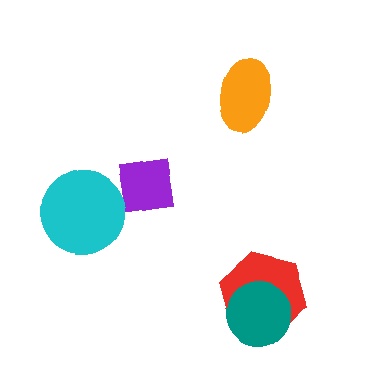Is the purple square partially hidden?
Yes, it is partially covered by another shape.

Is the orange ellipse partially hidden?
No, no other shape covers it.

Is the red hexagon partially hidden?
Yes, it is partially covered by another shape.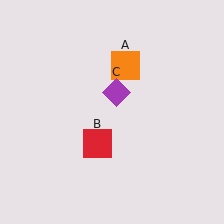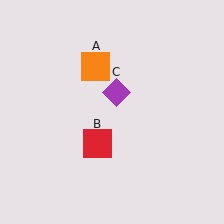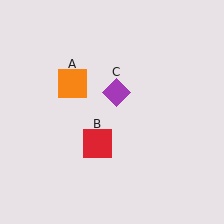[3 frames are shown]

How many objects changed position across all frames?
1 object changed position: orange square (object A).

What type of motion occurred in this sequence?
The orange square (object A) rotated counterclockwise around the center of the scene.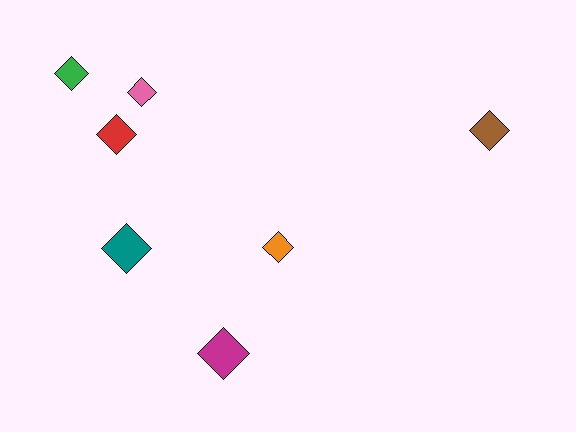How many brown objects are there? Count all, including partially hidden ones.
There is 1 brown object.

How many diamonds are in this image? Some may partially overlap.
There are 7 diamonds.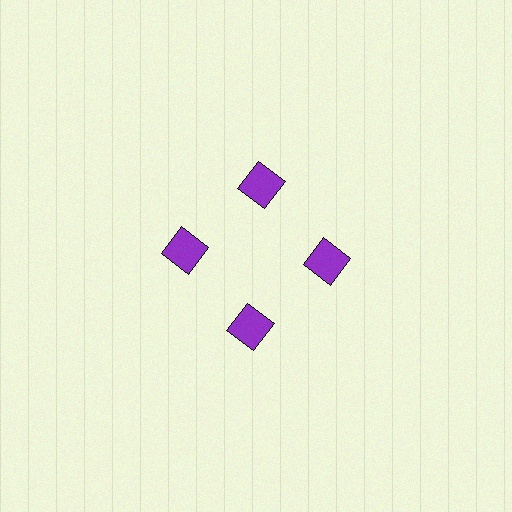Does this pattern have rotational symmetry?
Yes, this pattern has 4-fold rotational symmetry. It looks the same after rotating 90 degrees around the center.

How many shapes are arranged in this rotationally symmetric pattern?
There are 4 shapes, arranged in 4 groups of 1.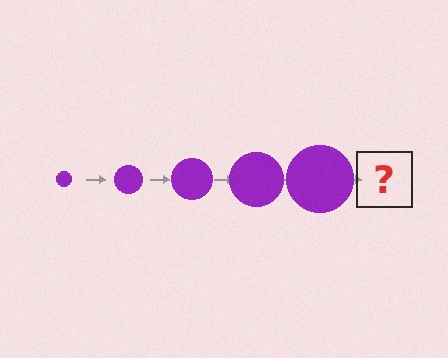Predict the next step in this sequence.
The next step is a purple circle, larger than the previous one.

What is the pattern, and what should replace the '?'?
The pattern is that the circle gets progressively larger each step. The '?' should be a purple circle, larger than the previous one.